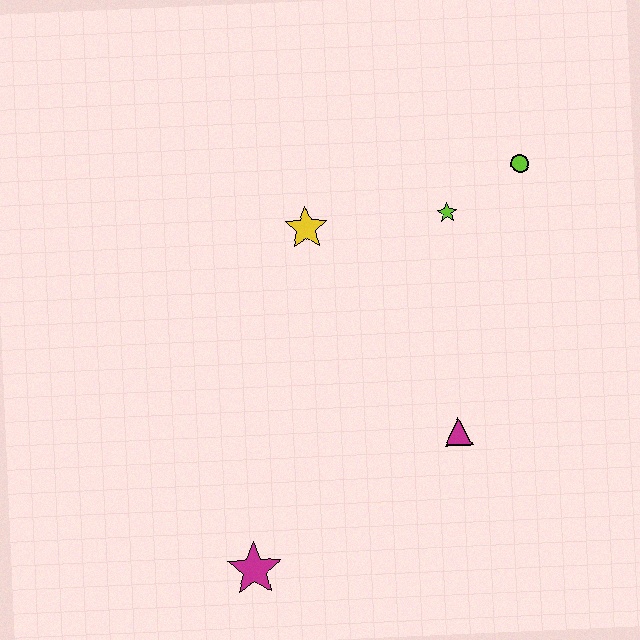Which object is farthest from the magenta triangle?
The lime circle is farthest from the magenta triangle.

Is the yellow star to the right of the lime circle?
No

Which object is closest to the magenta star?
The magenta triangle is closest to the magenta star.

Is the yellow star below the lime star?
Yes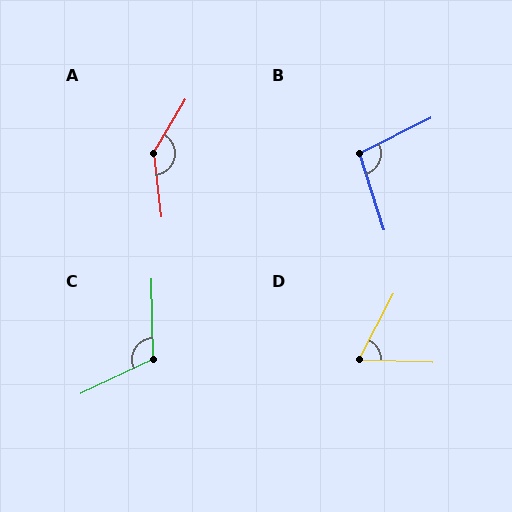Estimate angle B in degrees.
Approximately 99 degrees.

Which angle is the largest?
A, at approximately 142 degrees.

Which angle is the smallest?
D, at approximately 64 degrees.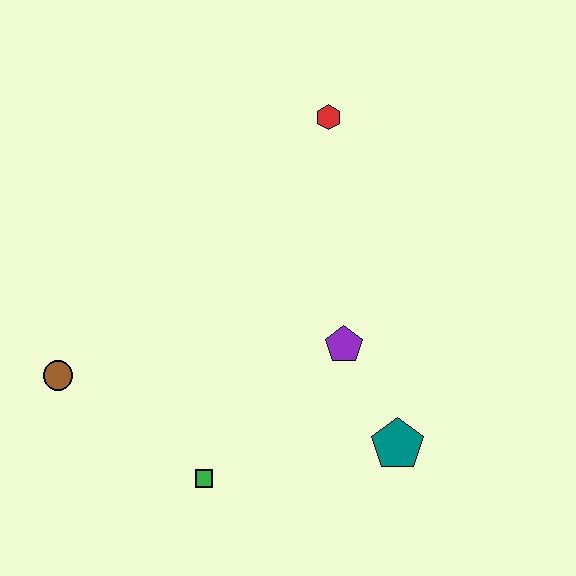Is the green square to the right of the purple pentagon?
No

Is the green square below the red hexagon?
Yes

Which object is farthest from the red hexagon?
The green square is farthest from the red hexagon.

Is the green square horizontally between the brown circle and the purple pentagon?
Yes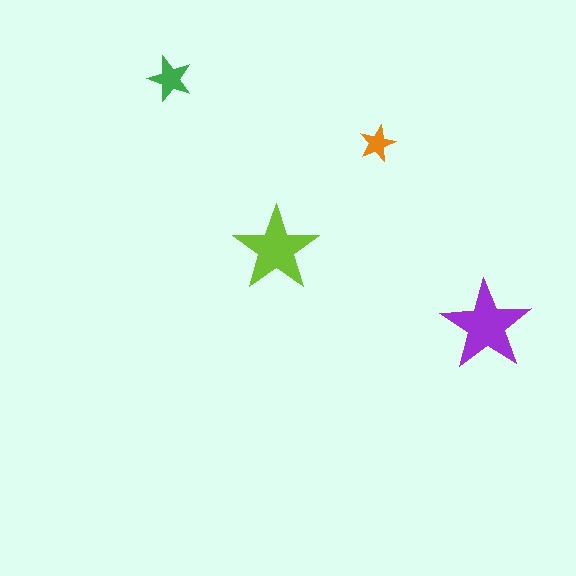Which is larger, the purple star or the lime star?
The purple one.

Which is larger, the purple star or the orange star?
The purple one.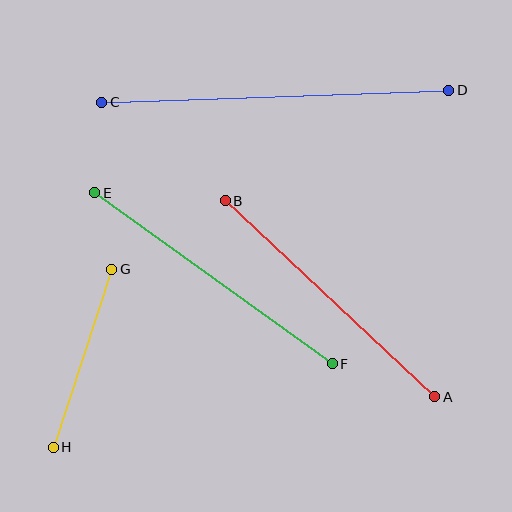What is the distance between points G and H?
The distance is approximately 187 pixels.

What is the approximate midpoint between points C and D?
The midpoint is at approximately (275, 96) pixels.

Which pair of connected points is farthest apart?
Points C and D are farthest apart.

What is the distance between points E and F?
The distance is approximately 293 pixels.